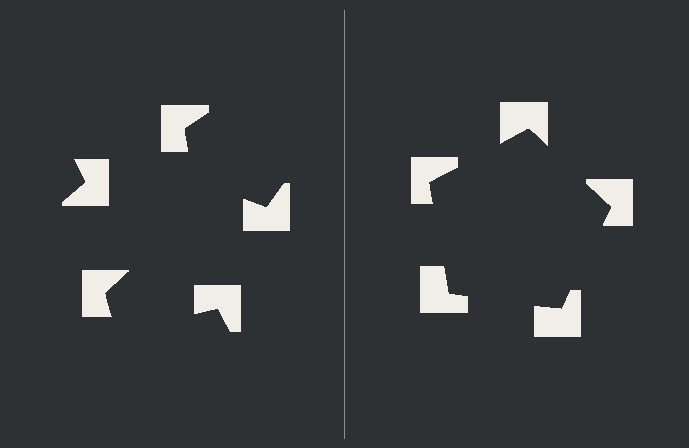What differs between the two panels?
The notched squares are positioned identically on both sides; only the wedge orientations differ. On the right they align to a pentagon; on the left they are misaligned.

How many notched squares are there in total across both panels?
10 — 5 on each side.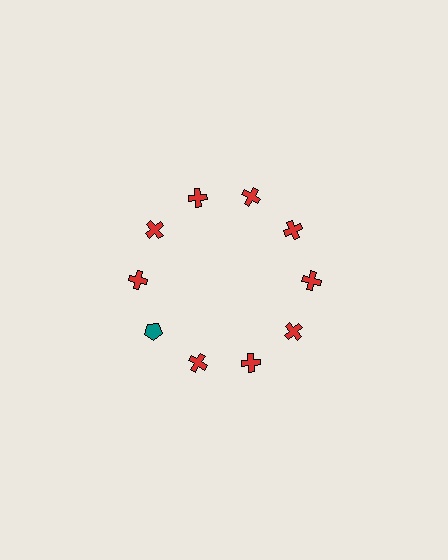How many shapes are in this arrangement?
There are 10 shapes arranged in a ring pattern.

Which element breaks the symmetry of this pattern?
The teal pentagon at roughly the 8 o'clock position breaks the symmetry. All other shapes are red crosses.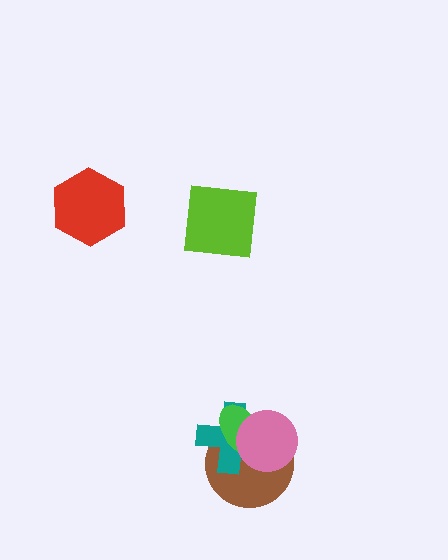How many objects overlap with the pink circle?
3 objects overlap with the pink circle.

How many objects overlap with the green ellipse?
3 objects overlap with the green ellipse.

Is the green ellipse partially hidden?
Yes, it is partially covered by another shape.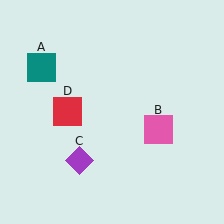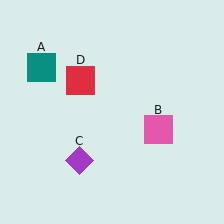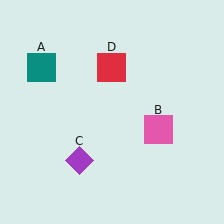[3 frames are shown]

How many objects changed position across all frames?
1 object changed position: red square (object D).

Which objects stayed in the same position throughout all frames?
Teal square (object A) and pink square (object B) and purple diamond (object C) remained stationary.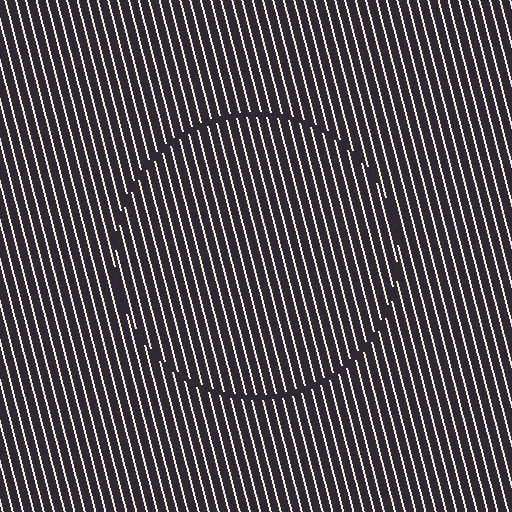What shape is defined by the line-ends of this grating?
An illusory circle. The interior of the shape contains the same grating, shifted by half a period — the contour is defined by the phase discontinuity where line-ends from the inner and outer gratings abut.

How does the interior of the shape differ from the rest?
The interior of the shape contains the same grating, shifted by half a period — the contour is defined by the phase discontinuity where line-ends from the inner and outer gratings abut.